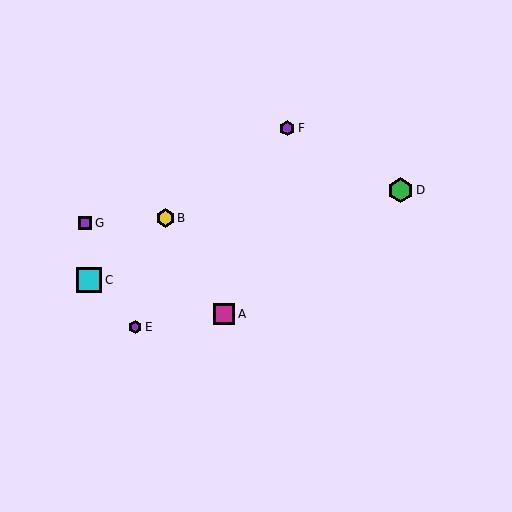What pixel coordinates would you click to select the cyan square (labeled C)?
Click at (89, 280) to select the cyan square C.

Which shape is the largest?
The cyan square (labeled C) is the largest.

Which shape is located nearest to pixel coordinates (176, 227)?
The yellow hexagon (labeled B) at (165, 218) is nearest to that location.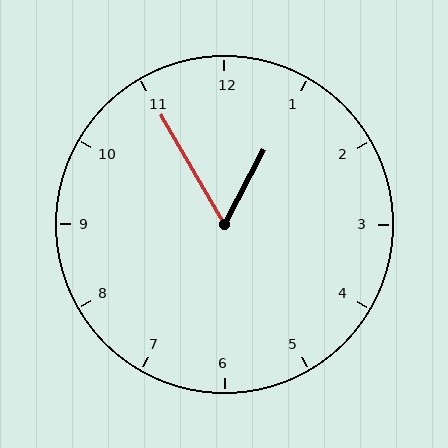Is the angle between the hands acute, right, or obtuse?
It is acute.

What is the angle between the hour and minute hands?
Approximately 58 degrees.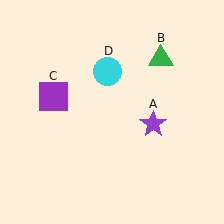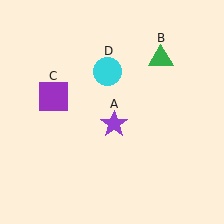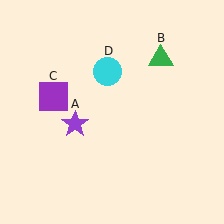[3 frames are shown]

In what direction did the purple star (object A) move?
The purple star (object A) moved left.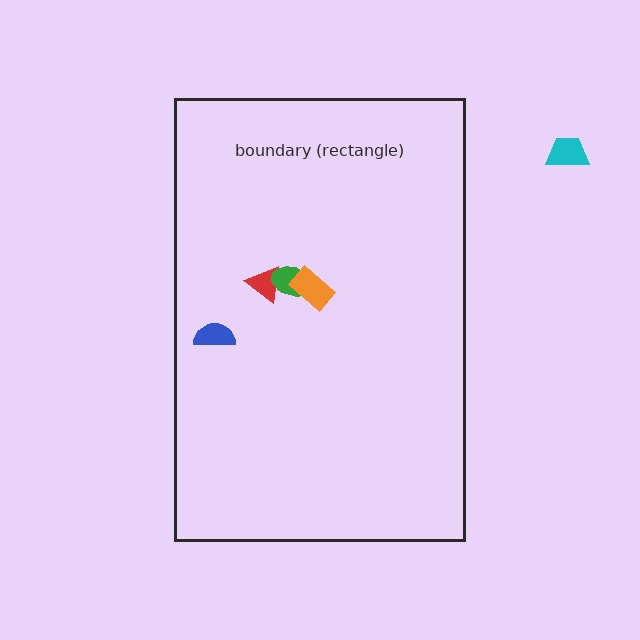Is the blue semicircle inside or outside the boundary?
Inside.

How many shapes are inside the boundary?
4 inside, 1 outside.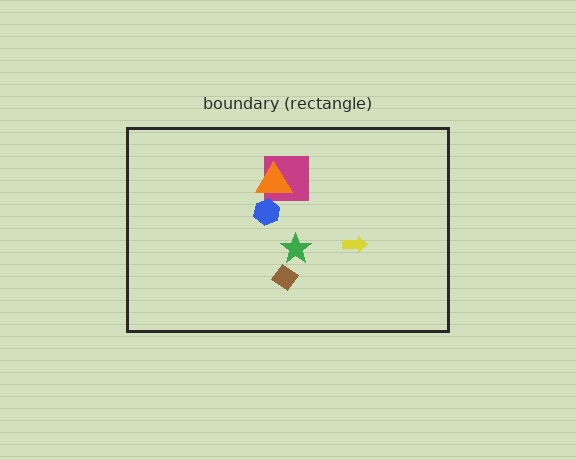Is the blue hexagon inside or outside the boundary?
Inside.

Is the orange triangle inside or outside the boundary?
Inside.